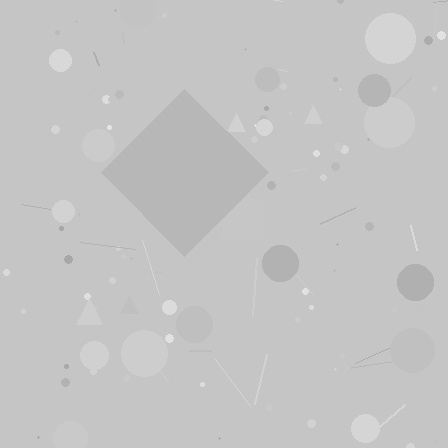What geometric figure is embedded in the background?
A diamond is embedded in the background.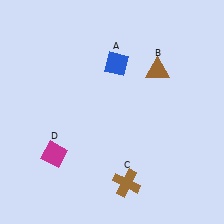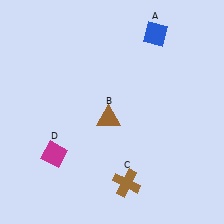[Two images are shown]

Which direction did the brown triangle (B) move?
The brown triangle (B) moved left.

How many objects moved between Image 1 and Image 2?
2 objects moved between the two images.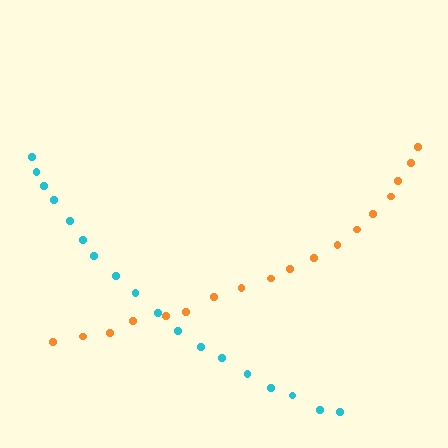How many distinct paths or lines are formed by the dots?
There are 2 distinct paths.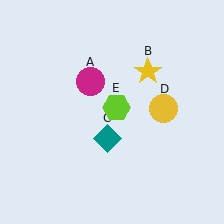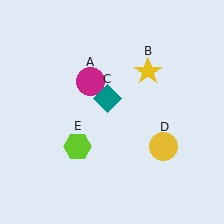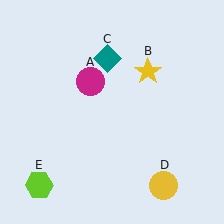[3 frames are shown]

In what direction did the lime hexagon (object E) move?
The lime hexagon (object E) moved down and to the left.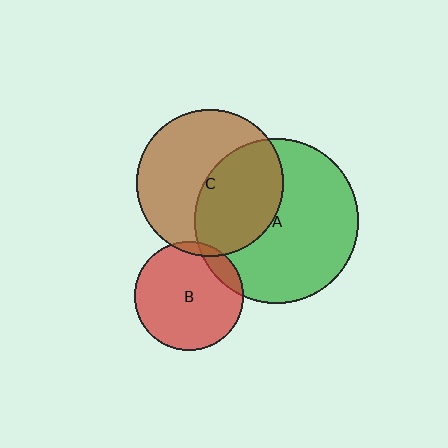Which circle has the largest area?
Circle A (green).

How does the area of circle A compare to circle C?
Approximately 1.3 times.